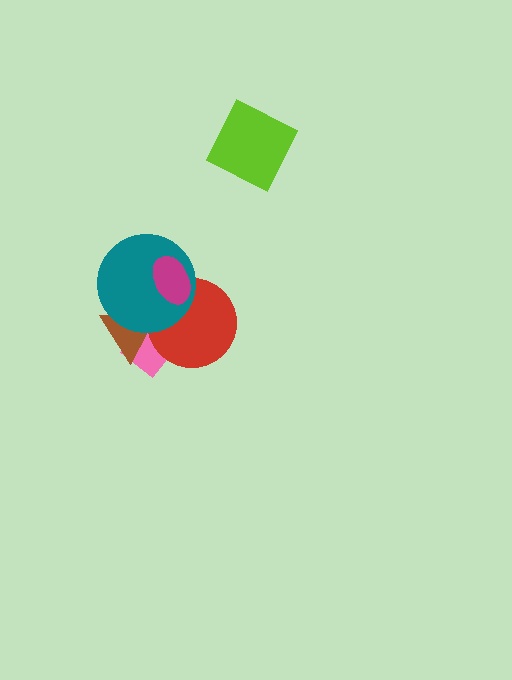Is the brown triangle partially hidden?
Yes, it is partially covered by another shape.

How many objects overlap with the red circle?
4 objects overlap with the red circle.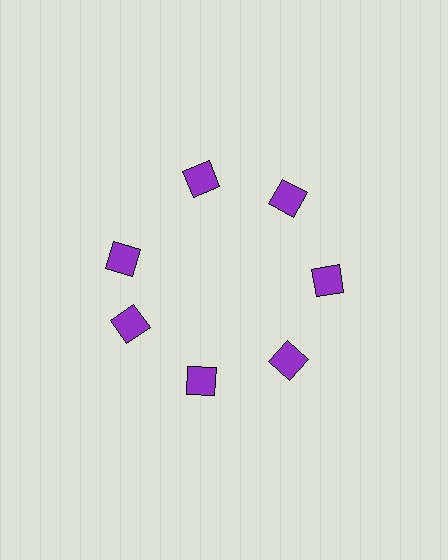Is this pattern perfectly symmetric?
No. The 7 purple squares are arranged in a ring, but one element near the 10 o'clock position is rotated out of alignment along the ring, breaking the 7-fold rotational symmetry.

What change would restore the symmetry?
The symmetry would be restored by rotating it back into even spacing with its neighbors so that all 7 squares sit at equal angles and equal distance from the center.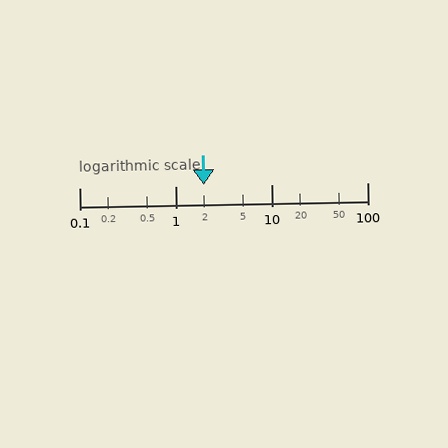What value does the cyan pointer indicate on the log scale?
The pointer indicates approximately 2.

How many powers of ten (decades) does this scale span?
The scale spans 3 decades, from 0.1 to 100.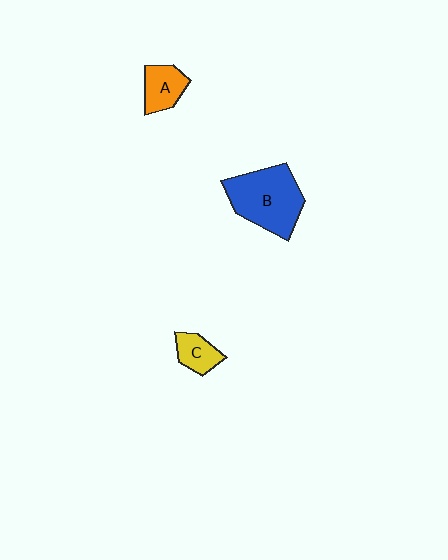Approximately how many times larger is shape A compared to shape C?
Approximately 1.2 times.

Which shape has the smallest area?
Shape C (yellow).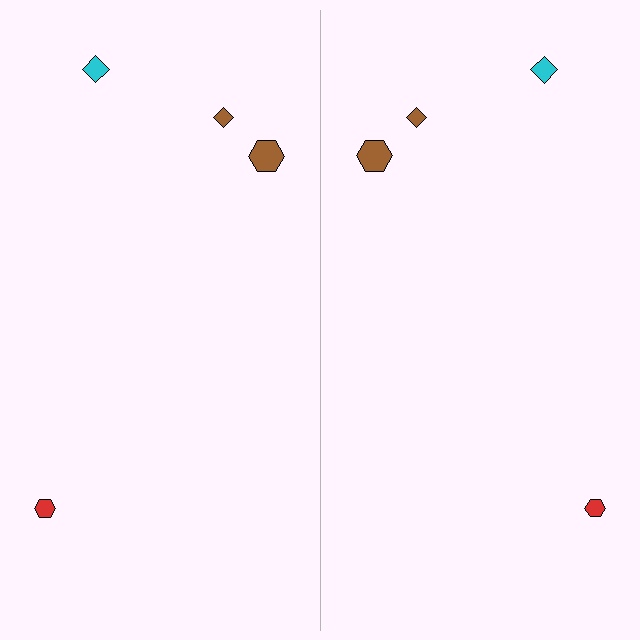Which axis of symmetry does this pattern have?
The pattern has a vertical axis of symmetry running through the center of the image.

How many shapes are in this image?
There are 8 shapes in this image.